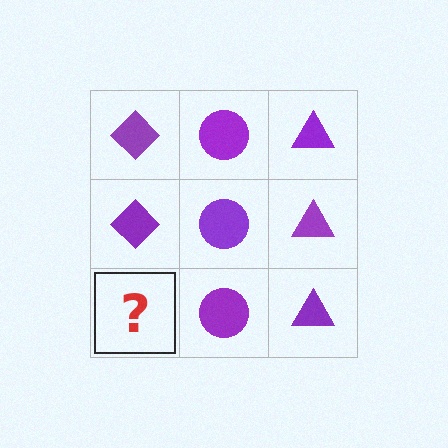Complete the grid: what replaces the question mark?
The question mark should be replaced with a purple diamond.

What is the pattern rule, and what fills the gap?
The rule is that each column has a consistent shape. The gap should be filled with a purple diamond.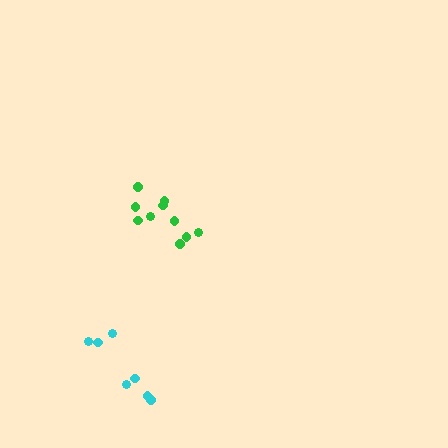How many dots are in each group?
Group 1: 10 dots, Group 2: 7 dots (17 total).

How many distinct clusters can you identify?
There are 2 distinct clusters.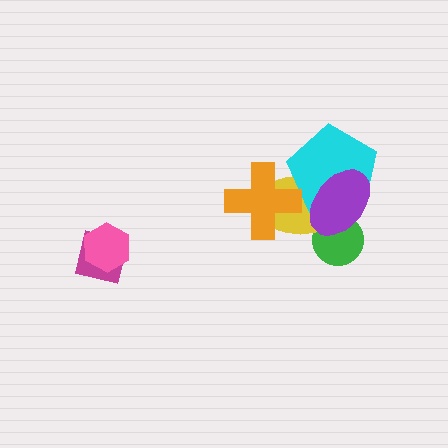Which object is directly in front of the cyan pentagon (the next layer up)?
The purple ellipse is directly in front of the cyan pentagon.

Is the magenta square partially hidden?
Yes, it is partially covered by another shape.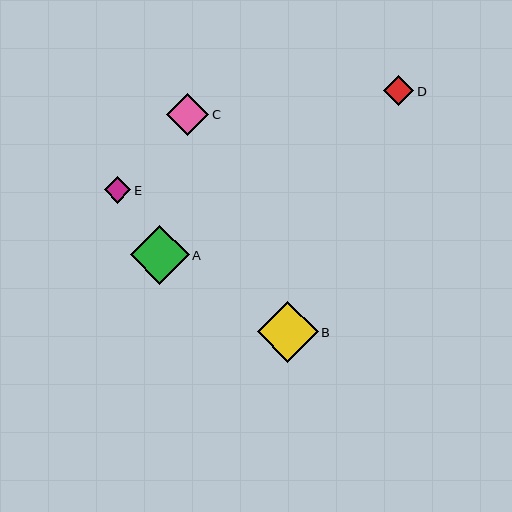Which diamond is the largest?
Diamond B is the largest with a size of approximately 60 pixels.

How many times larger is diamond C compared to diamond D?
Diamond C is approximately 1.4 times the size of diamond D.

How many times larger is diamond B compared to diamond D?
Diamond B is approximately 2.0 times the size of diamond D.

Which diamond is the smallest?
Diamond E is the smallest with a size of approximately 27 pixels.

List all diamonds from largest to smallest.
From largest to smallest: B, A, C, D, E.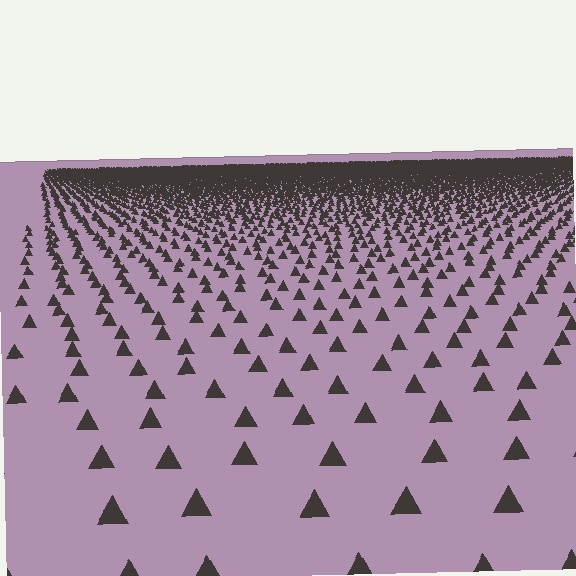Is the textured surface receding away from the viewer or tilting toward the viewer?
The surface is receding away from the viewer. Texture elements get smaller and denser toward the top.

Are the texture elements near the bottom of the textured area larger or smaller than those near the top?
Larger. Near the bottom, elements are closer to the viewer and appear at a bigger on-screen size.